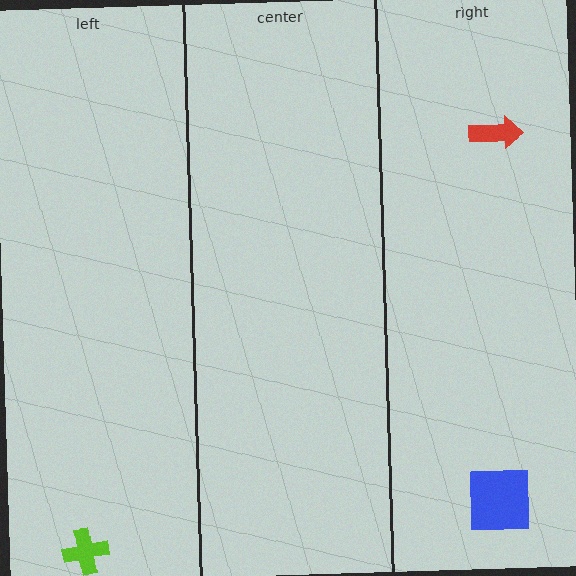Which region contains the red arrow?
The right region.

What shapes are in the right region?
The blue square, the red arrow.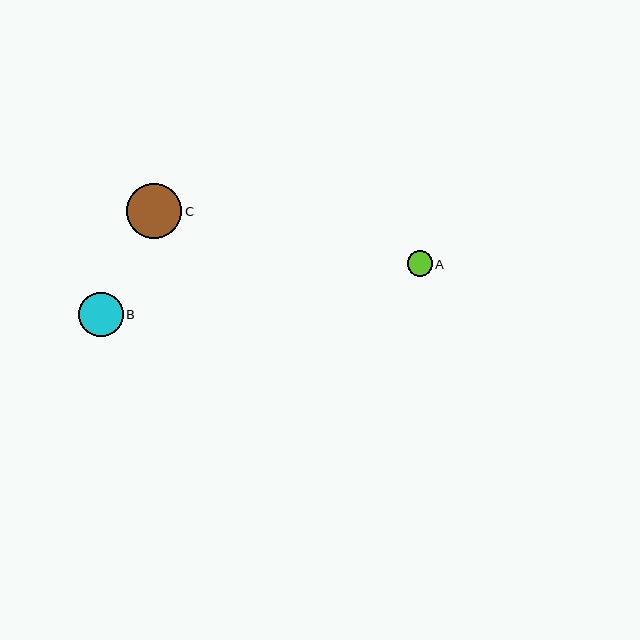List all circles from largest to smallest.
From largest to smallest: C, B, A.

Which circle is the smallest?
Circle A is the smallest with a size of approximately 25 pixels.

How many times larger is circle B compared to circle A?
Circle B is approximately 1.8 times the size of circle A.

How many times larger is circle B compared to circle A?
Circle B is approximately 1.8 times the size of circle A.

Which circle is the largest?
Circle C is the largest with a size of approximately 55 pixels.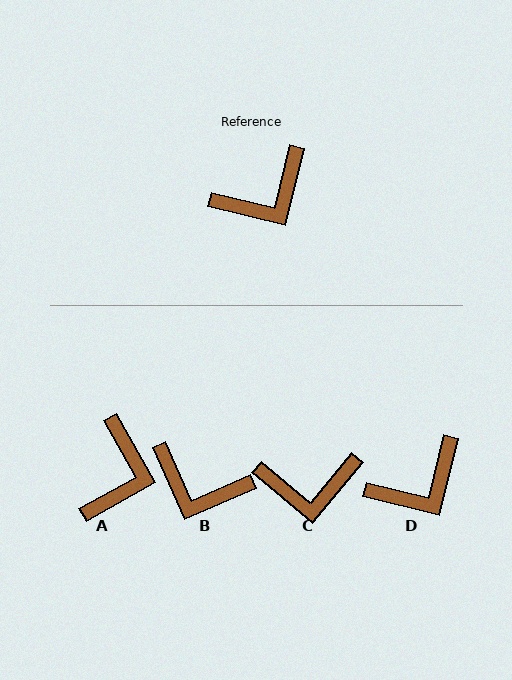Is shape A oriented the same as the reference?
No, it is off by about 43 degrees.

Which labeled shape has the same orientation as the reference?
D.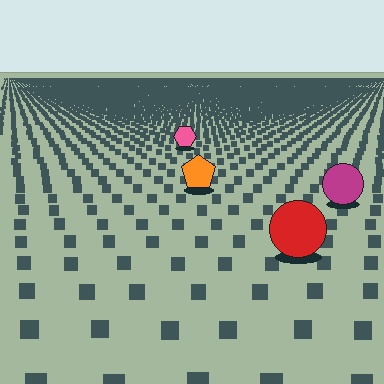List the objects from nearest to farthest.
From nearest to farthest: the red circle, the magenta circle, the orange pentagon, the pink hexagon.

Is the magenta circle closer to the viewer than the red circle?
No. The red circle is closer — you can tell from the texture gradient: the ground texture is coarser near it.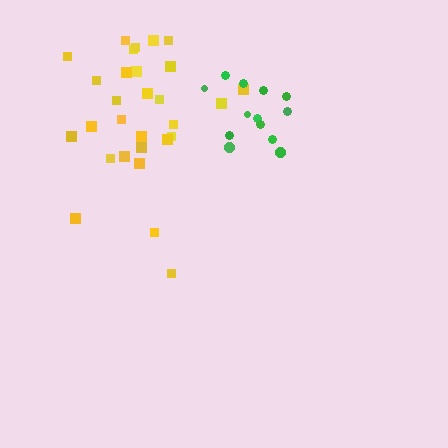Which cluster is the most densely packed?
Green.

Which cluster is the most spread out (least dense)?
Yellow.